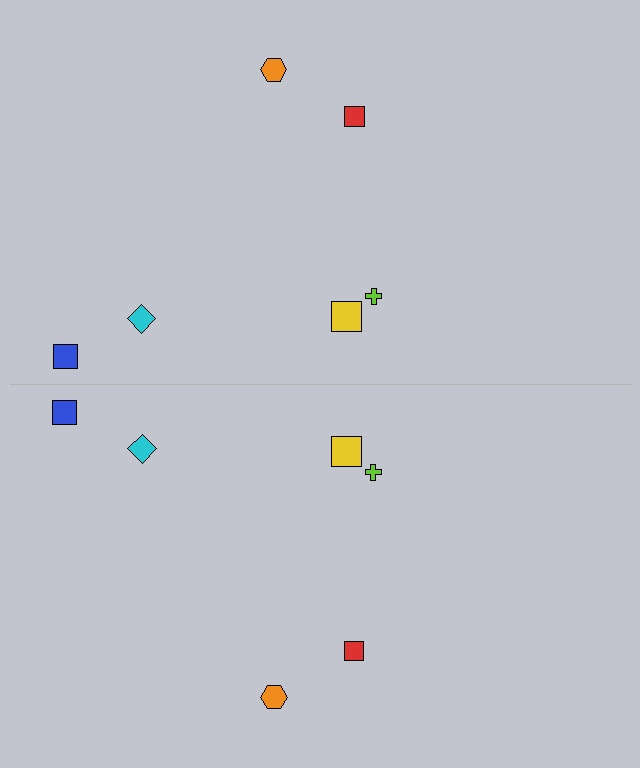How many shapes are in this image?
There are 12 shapes in this image.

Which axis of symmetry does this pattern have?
The pattern has a horizontal axis of symmetry running through the center of the image.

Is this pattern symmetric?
Yes, this pattern has bilateral (reflection) symmetry.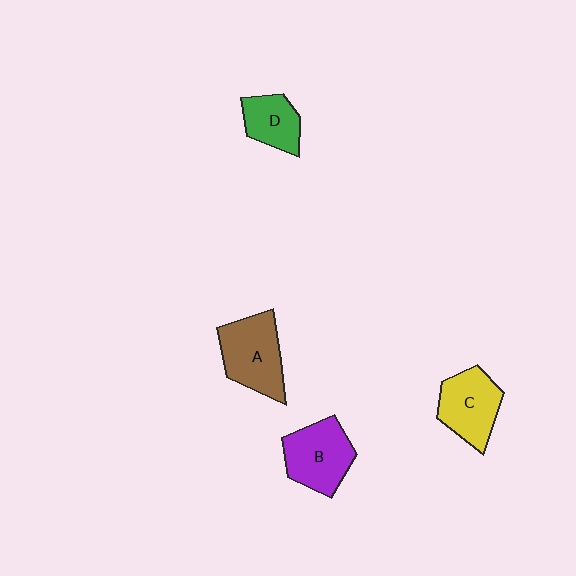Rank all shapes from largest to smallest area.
From largest to smallest: A (brown), B (purple), C (yellow), D (green).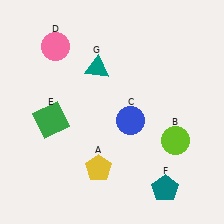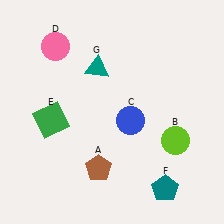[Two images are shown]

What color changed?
The pentagon (A) changed from yellow in Image 1 to brown in Image 2.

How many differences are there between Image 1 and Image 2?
There is 1 difference between the two images.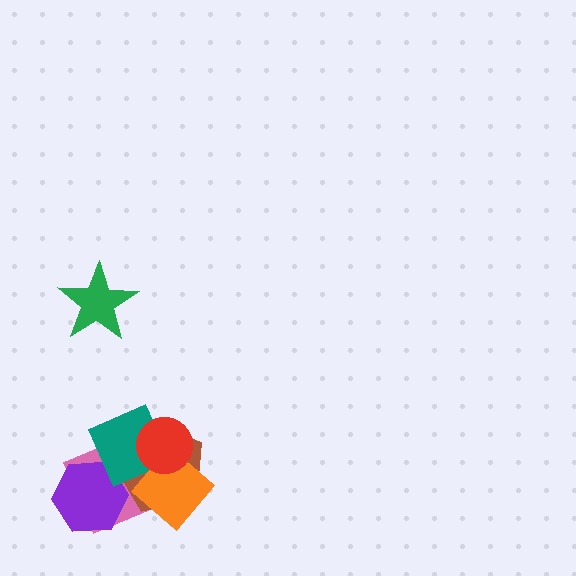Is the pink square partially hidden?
Yes, it is partially covered by another shape.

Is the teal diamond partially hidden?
Yes, it is partially covered by another shape.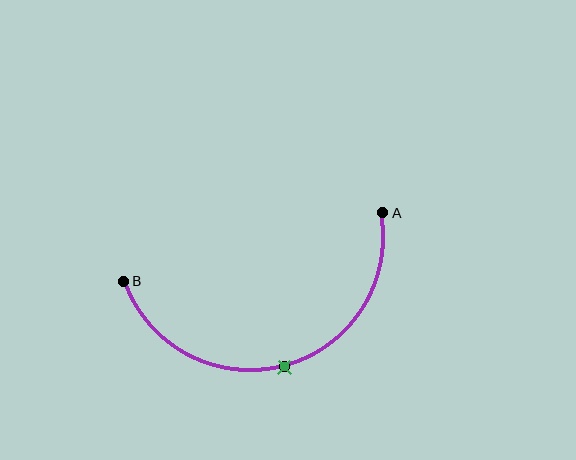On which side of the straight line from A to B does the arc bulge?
The arc bulges below the straight line connecting A and B.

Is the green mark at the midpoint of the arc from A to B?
Yes. The green mark lies on the arc at equal arc-length from both A and B — it is the arc midpoint.